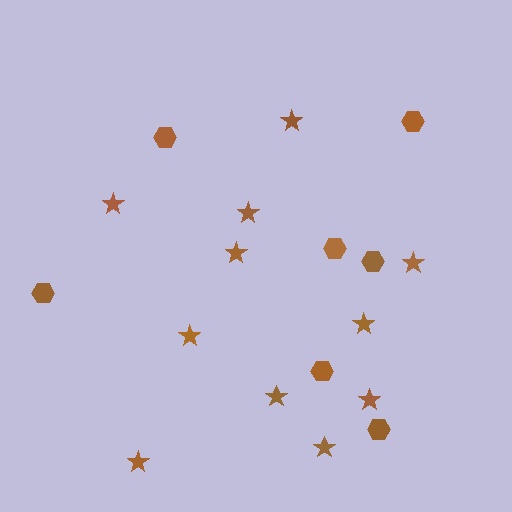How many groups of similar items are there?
There are 2 groups: one group of hexagons (7) and one group of stars (11).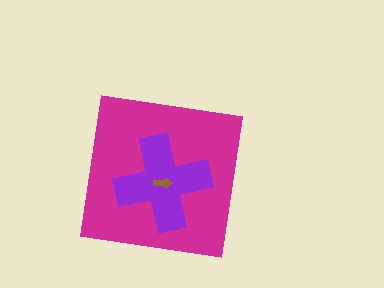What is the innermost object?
The brown arrow.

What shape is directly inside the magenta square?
The purple cross.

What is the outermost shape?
The magenta square.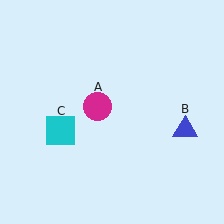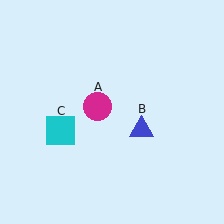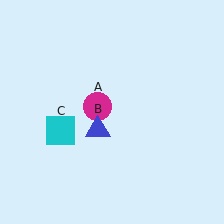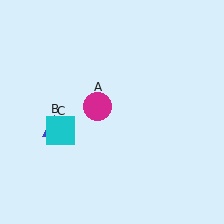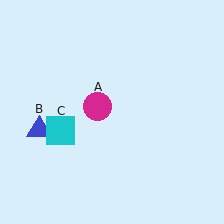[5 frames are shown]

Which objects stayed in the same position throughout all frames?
Magenta circle (object A) and cyan square (object C) remained stationary.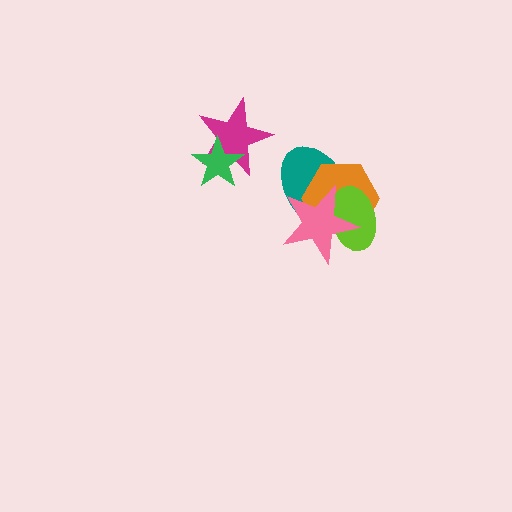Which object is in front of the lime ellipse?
The pink star is in front of the lime ellipse.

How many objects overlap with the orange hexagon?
3 objects overlap with the orange hexagon.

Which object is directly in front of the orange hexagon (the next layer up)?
The lime ellipse is directly in front of the orange hexagon.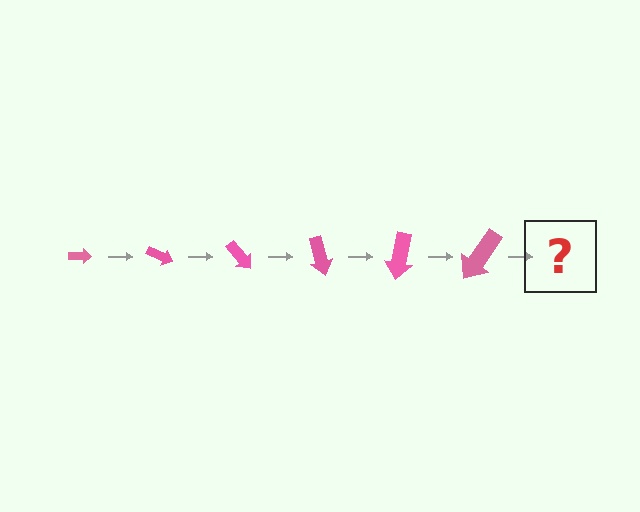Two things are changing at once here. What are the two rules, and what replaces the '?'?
The two rules are that the arrow grows larger each step and it rotates 25 degrees each step. The '?' should be an arrow, larger than the previous one and rotated 150 degrees from the start.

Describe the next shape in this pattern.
It should be an arrow, larger than the previous one and rotated 150 degrees from the start.